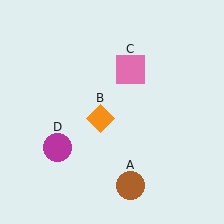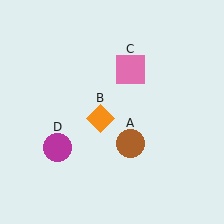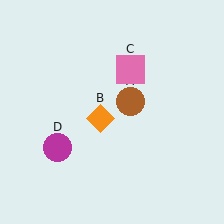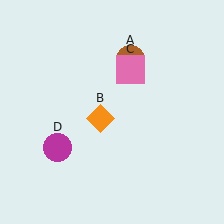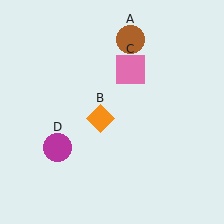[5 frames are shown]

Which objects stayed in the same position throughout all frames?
Orange diamond (object B) and pink square (object C) and magenta circle (object D) remained stationary.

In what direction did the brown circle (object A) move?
The brown circle (object A) moved up.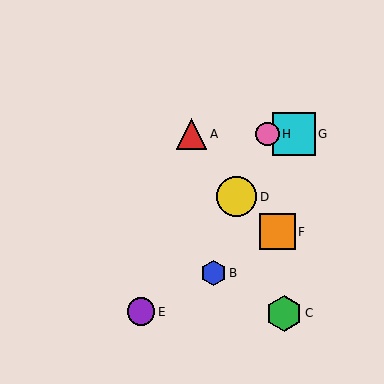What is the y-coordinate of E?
Object E is at y≈312.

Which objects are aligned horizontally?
Objects A, G, H are aligned horizontally.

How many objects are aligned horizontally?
3 objects (A, G, H) are aligned horizontally.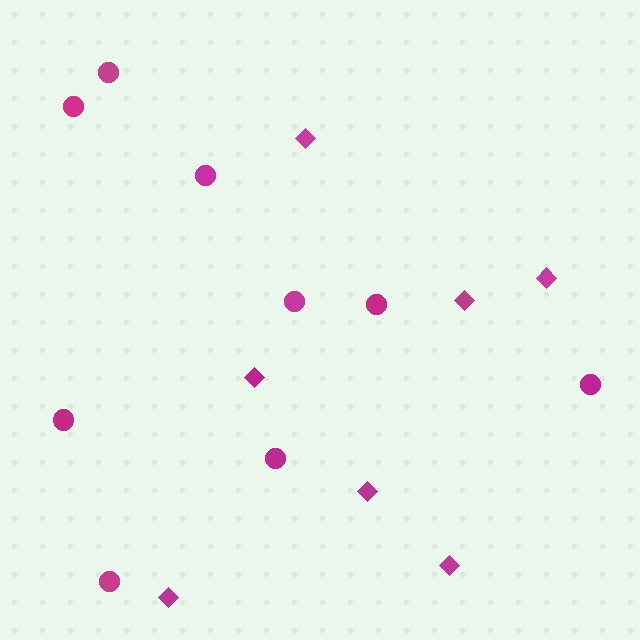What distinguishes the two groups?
There are 2 groups: one group of diamonds (7) and one group of circles (9).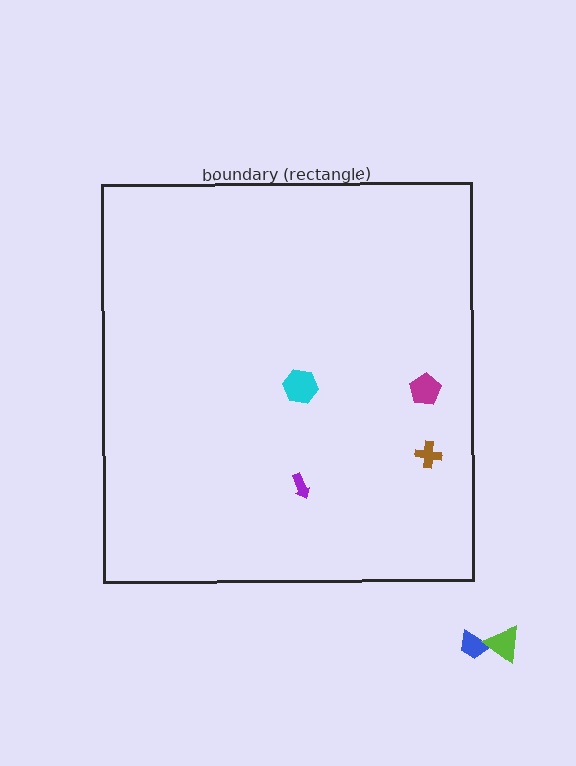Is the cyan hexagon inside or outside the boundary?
Inside.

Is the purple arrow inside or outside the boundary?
Inside.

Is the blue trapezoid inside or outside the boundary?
Outside.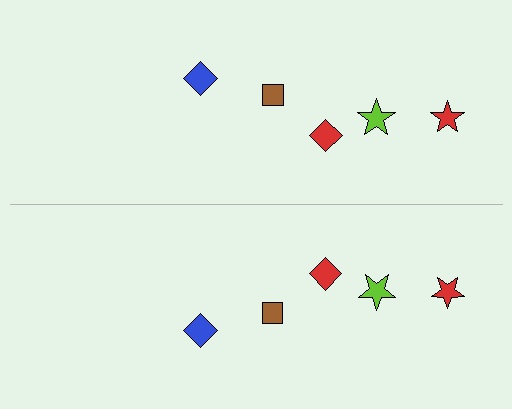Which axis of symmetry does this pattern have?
The pattern has a horizontal axis of symmetry running through the center of the image.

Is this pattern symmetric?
Yes, this pattern has bilateral (reflection) symmetry.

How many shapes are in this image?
There are 10 shapes in this image.